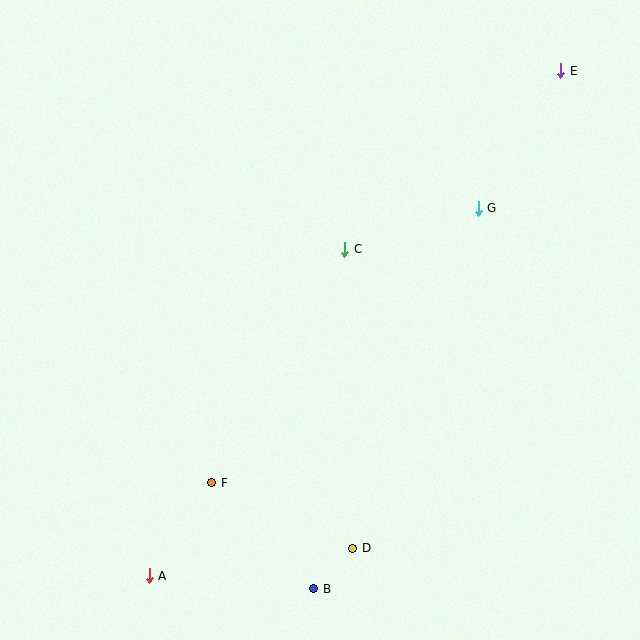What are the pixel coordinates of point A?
Point A is at (149, 576).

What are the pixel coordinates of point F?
Point F is at (212, 483).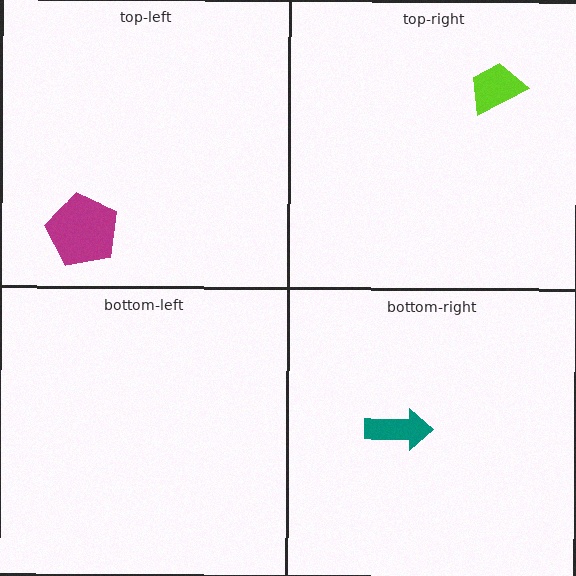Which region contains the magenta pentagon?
The top-left region.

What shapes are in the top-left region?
The magenta pentagon.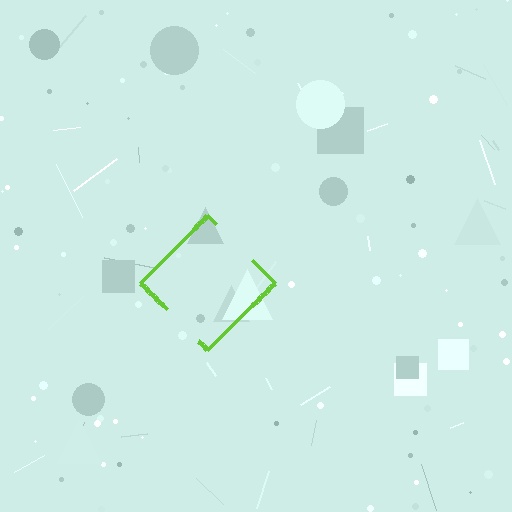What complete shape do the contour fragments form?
The contour fragments form a diamond.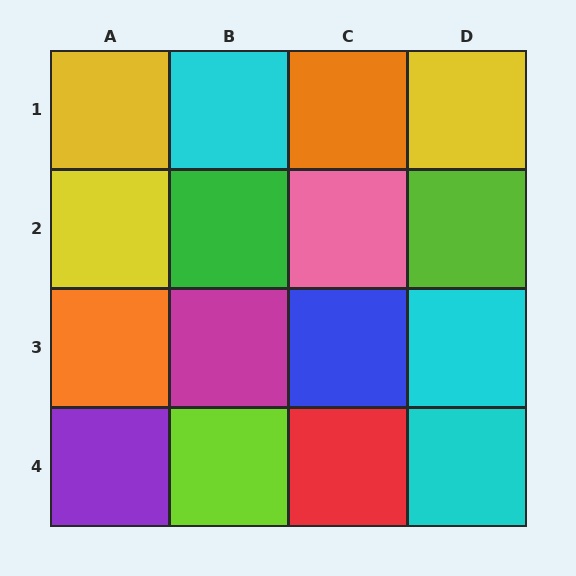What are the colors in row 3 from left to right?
Orange, magenta, blue, cyan.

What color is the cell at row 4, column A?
Purple.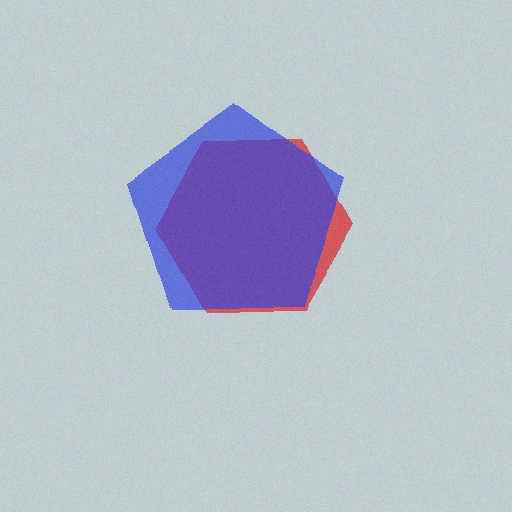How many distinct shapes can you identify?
There are 2 distinct shapes: a red hexagon, a blue pentagon.